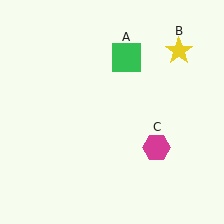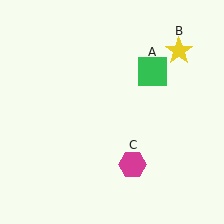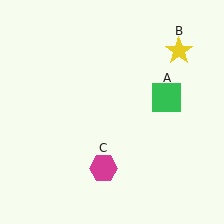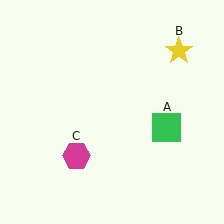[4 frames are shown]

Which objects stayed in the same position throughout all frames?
Yellow star (object B) remained stationary.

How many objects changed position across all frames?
2 objects changed position: green square (object A), magenta hexagon (object C).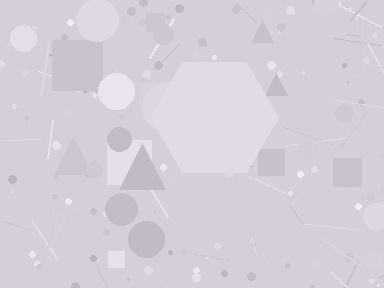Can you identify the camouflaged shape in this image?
The camouflaged shape is a hexagon.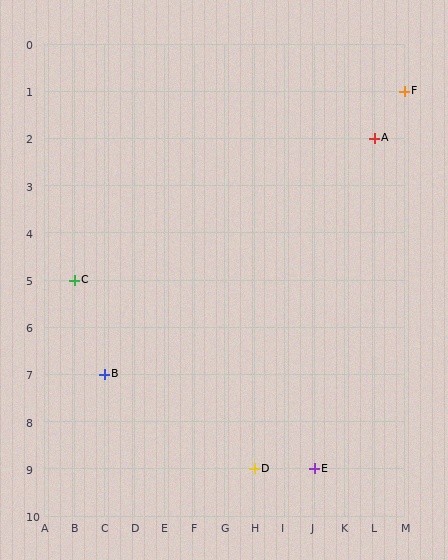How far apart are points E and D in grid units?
Points E and D are 2 columns apart.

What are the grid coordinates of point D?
Point D is at grid coordinates (H, 9).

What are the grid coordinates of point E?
Point E is at grid coordinates (J, 9).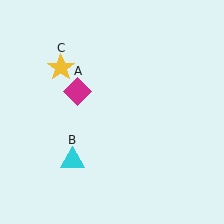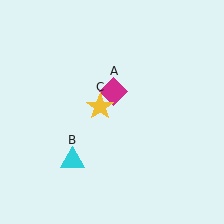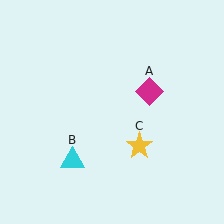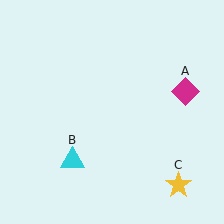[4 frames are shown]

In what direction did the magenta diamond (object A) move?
The magenta diamond (object A) moved right.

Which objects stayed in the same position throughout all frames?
Cyan triangle (object B) remained stationary.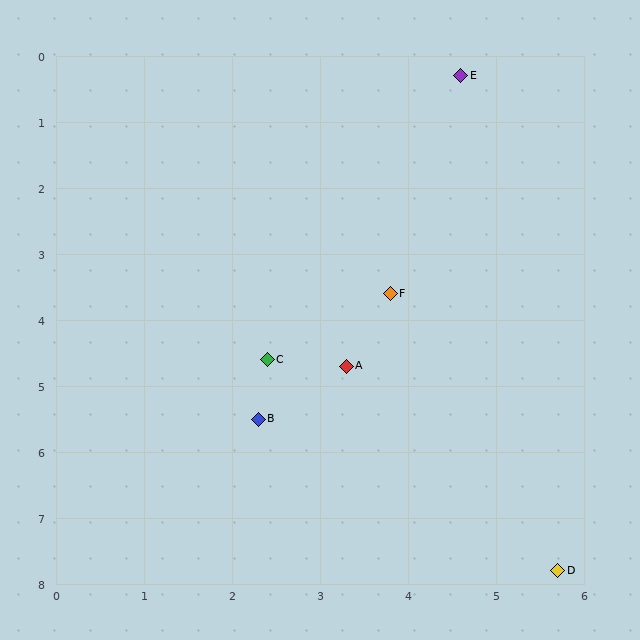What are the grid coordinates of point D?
Point D is at approximately (5.7, 7.8).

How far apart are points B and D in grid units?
Points B and D are about 4.1 grid units apart.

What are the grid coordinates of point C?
Point C is at approximately (2.4, 4.6).